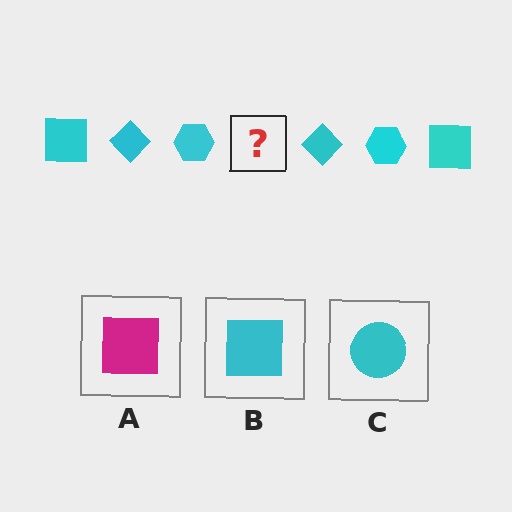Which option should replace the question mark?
Option B.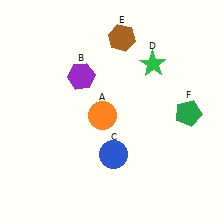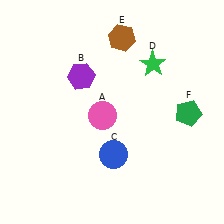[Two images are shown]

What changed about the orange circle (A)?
In Image 1, A is orange. In Image 2, it changed to pink.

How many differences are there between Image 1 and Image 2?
There is 1 difference between the two images.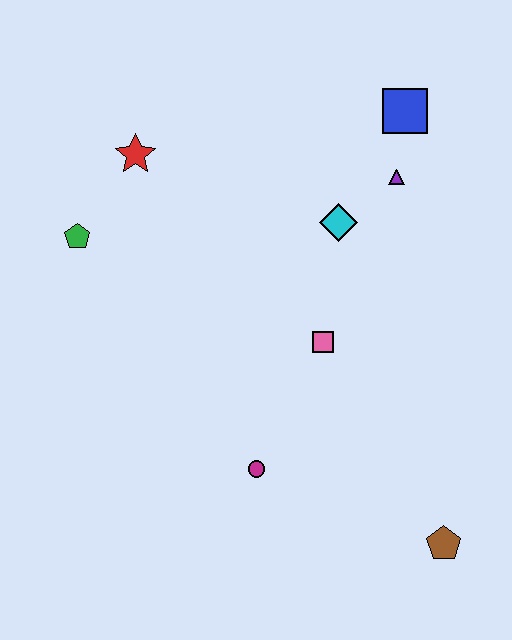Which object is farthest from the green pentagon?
The brown pentagon is farthest from the green pentagon.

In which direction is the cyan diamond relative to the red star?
The cyan diamond is to the right of the red star.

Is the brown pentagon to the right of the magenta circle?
Yes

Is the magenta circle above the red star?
No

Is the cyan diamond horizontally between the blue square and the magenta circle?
Yes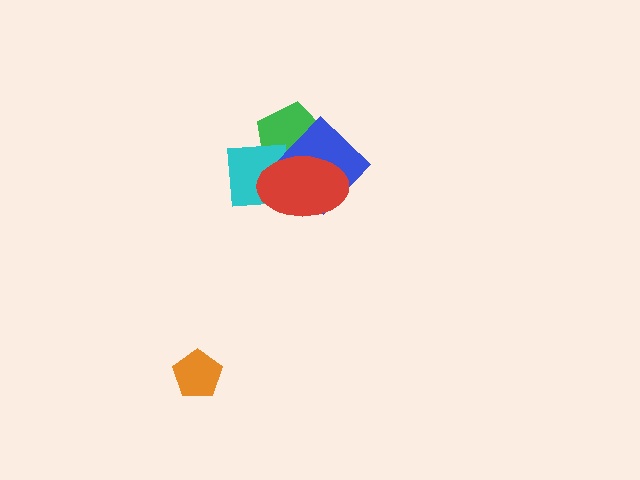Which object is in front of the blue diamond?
The red ellipse is in front of the blue diamond.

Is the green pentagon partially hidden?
Yes, it is partially covered by another shape.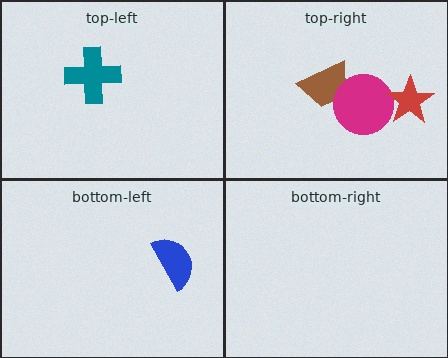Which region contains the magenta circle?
The top-right region.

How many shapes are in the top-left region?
1.